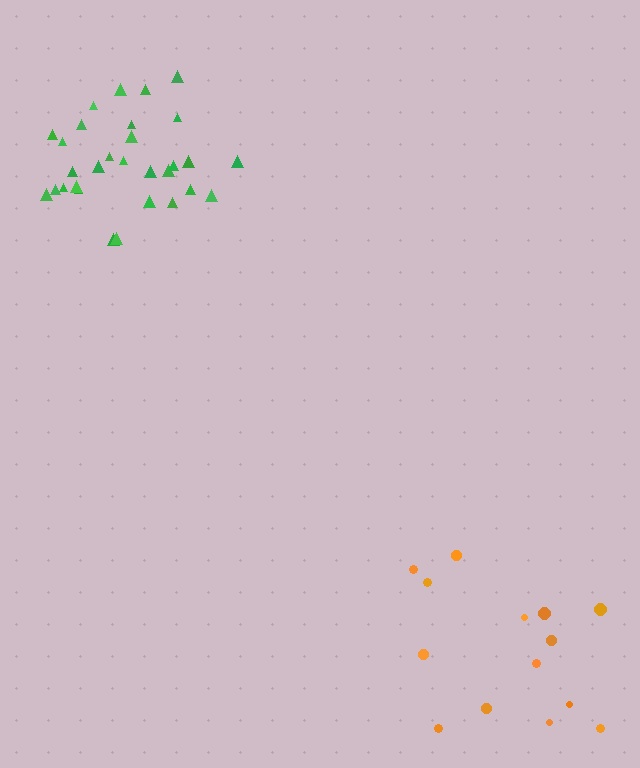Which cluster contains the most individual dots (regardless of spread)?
Green (30).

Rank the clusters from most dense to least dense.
green, orange.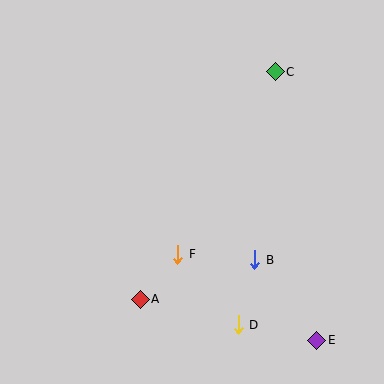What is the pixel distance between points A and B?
The distance between A and B is 121 pixels.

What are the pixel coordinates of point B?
Point B is at (255, 260).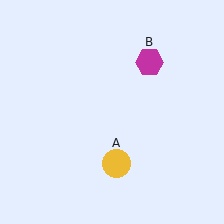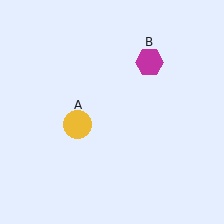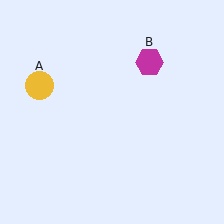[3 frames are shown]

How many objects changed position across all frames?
1 object changed position: yellow circle (object A).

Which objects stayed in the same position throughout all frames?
Magenta hexagon (object B) remained stationary.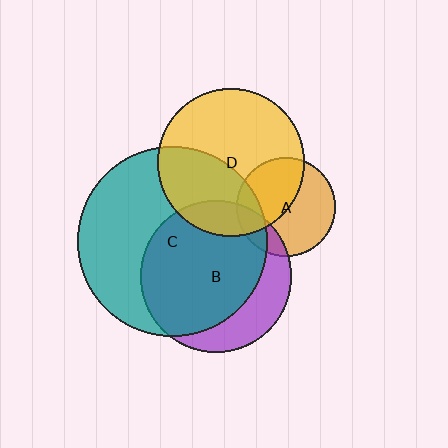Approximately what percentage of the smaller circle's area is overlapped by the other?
Approximately 45%.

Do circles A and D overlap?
Yes.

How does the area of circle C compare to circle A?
Approximately 3.7 times.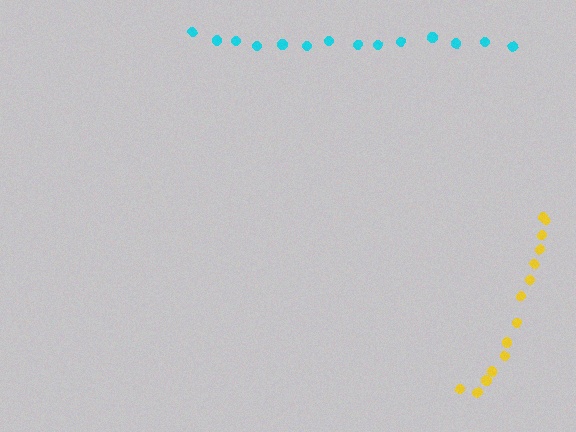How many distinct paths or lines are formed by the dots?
There are 2 distinct paths.